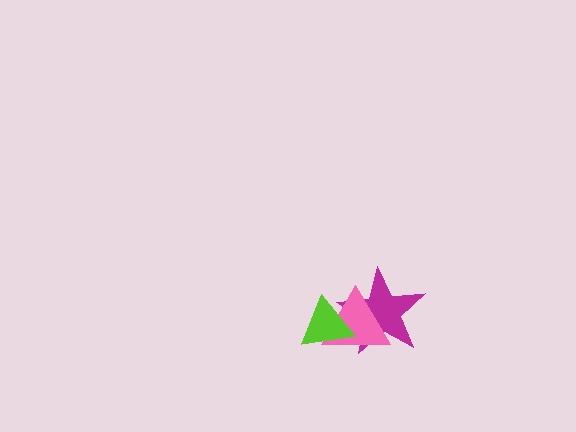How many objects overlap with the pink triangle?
2 objects overlap with the pink triangle.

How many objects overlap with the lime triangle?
2 objects overlap with the lime triangle.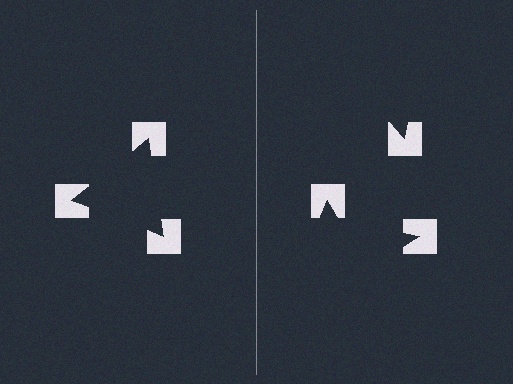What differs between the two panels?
The notched squares are positioned identically on both sides; only the wedge orientations differ. On the left they align to a triangle; on the right they are misaligned.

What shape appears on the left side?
An illusory triangle.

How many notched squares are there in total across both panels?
6 — 3 on each side.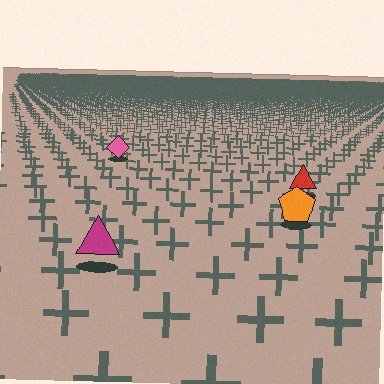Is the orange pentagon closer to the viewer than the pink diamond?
Yes. The orange pentagon is closer — you can tell from the texture gradient: the ground texture is coarser near it.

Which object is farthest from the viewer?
The pink diamond is farthest from the viewer. It appears smaller and the ground texture around it is denser.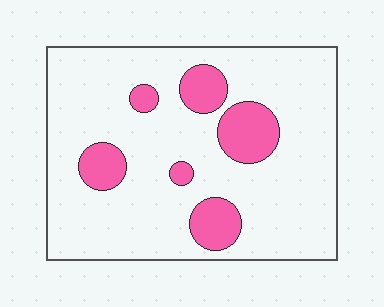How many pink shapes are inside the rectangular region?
6.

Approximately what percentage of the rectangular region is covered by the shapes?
Approximately 15%.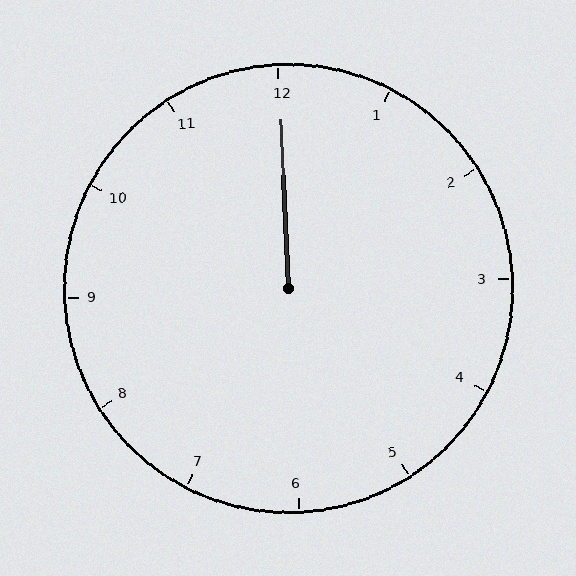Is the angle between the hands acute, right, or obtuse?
It is acute.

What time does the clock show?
12:00.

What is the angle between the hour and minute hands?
Approximately 0 degrees.